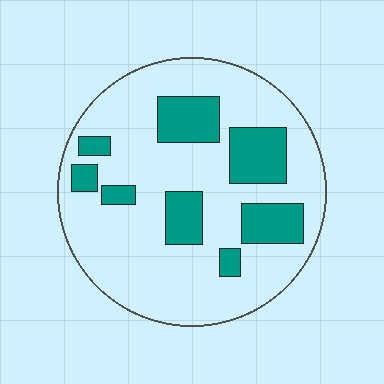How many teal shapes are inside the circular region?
8.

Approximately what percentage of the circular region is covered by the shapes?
Approximately 25%.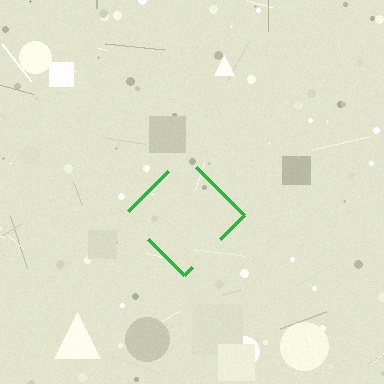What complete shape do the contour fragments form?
The contour fragments form a diamond.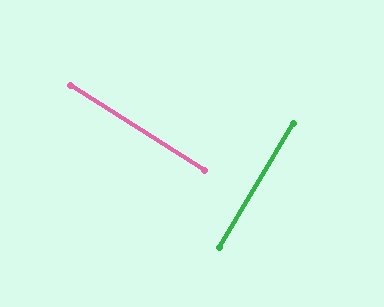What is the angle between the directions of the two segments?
Approximately 89 degrees.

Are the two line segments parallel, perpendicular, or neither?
Perpendicular — they meet at approximately 89°.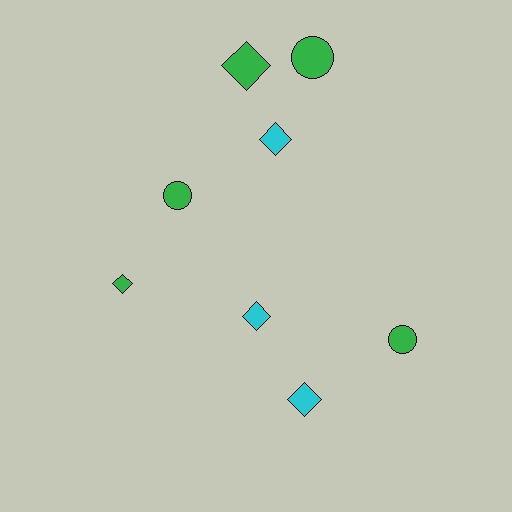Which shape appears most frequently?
Diamond, with 5 objects.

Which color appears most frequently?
Green, with 5 objects.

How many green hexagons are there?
There are no green hexagons.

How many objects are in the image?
There are 8 objects.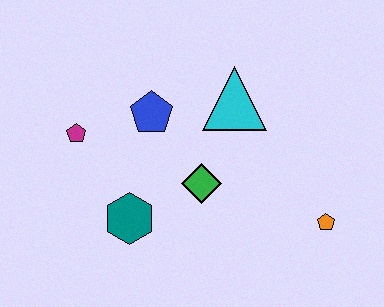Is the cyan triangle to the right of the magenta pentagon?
Yes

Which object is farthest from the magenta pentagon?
The orange pentagon is farthest from the magenta pentagon.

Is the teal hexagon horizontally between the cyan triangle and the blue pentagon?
No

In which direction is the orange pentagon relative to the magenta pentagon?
The orange pentagon is to the right of the magenta pentagon.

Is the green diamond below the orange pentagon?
No